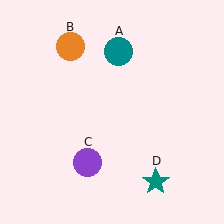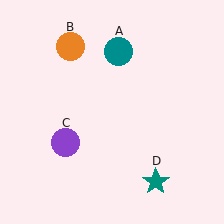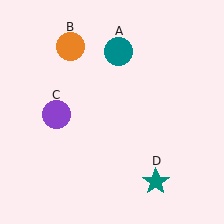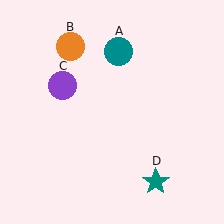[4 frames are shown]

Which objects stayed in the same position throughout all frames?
Teal circle (object A) and orange circle (object B) and teal star (object D) remained stationary.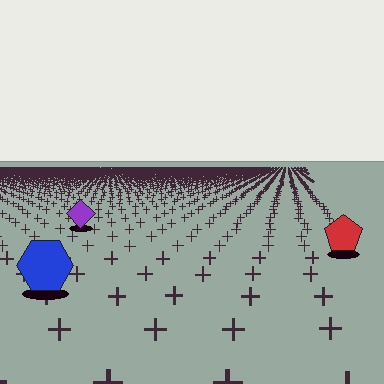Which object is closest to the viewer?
The blue hexagon is closest. The texture marks near it are larger and more spread out.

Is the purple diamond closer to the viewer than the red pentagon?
No. The red pentagon is closer — you can tell from the texture gradient: the ground texture is coarser near it.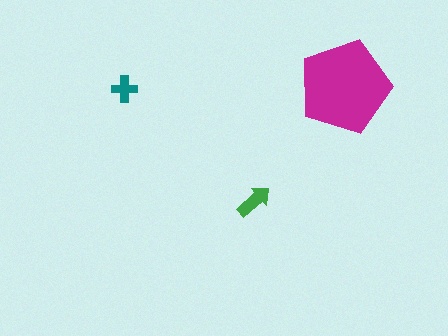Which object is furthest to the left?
The teal cross is leftmost.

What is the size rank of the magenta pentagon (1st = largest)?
1st.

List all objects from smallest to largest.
The teal cross, the green arrow, the magenta pentagon.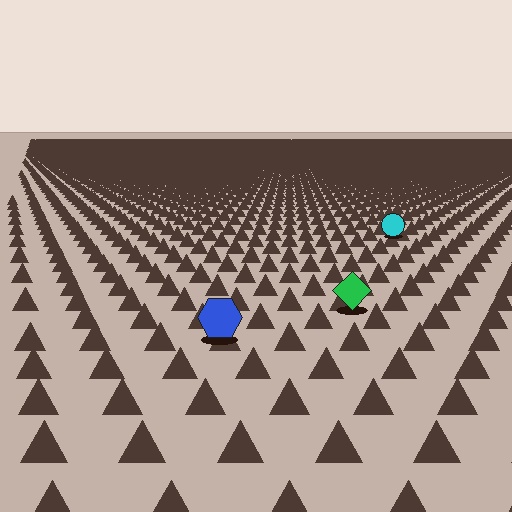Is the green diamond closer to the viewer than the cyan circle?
Yes. The green diamond is closer — you can tell from the texture gradient: the ground texture is coarser near it.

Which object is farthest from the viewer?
The cyan circle is farthest from the viewer. It appears smaller and the ground texture around it is denser.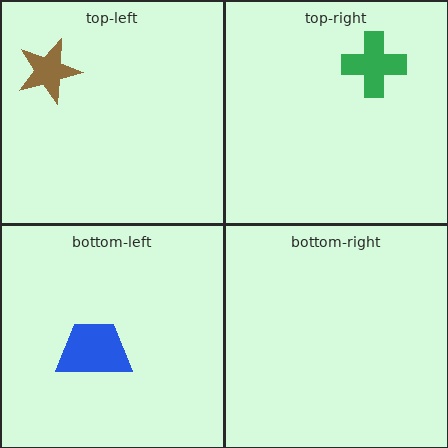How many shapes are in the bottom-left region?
1.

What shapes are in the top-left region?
The brown star.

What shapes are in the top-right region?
The green cross.